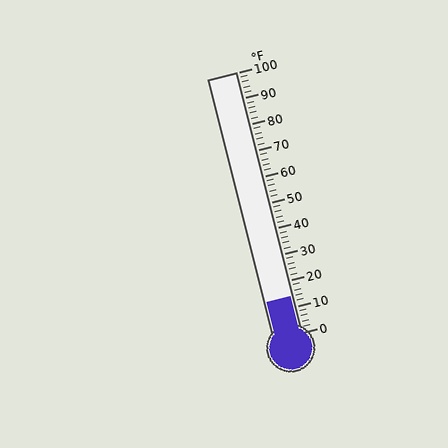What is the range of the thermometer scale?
The thermometer scale ranges from 0°F to 100°F.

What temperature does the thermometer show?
The thermometer shows approximately 14°F.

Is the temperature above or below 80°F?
The temperature is below 80°F.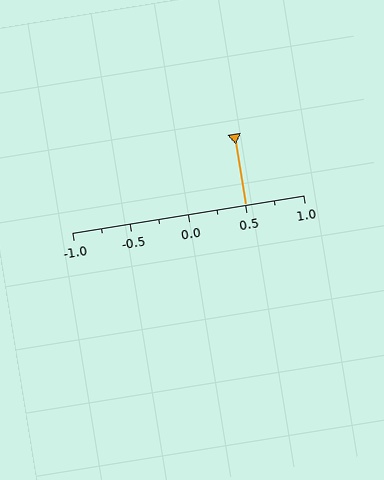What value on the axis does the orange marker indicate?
The marker indicates approximately 0.5.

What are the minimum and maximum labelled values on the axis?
The axis runs from -1.0 to 1.0.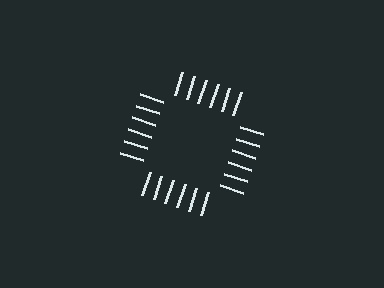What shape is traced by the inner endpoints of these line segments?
An illusory square — the line segments terminate on its edges but no continuous stroke is drawn.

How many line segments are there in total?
24 — 6 along each of the 4 edges.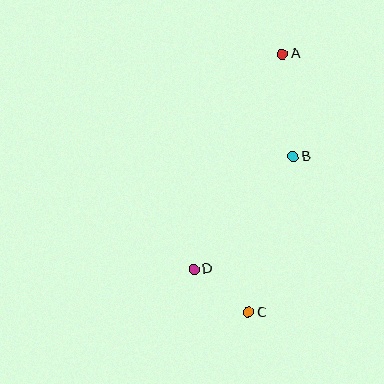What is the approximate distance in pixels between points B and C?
The distance between B and C is approximately 162 pixels.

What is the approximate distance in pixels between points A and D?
The distance between A and D is approximately 233 pixels.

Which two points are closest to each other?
Points C and D are closest to each other.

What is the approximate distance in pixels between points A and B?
The distance between A and B is approximately 103 pixels.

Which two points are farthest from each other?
Points A and C are farthest from each other.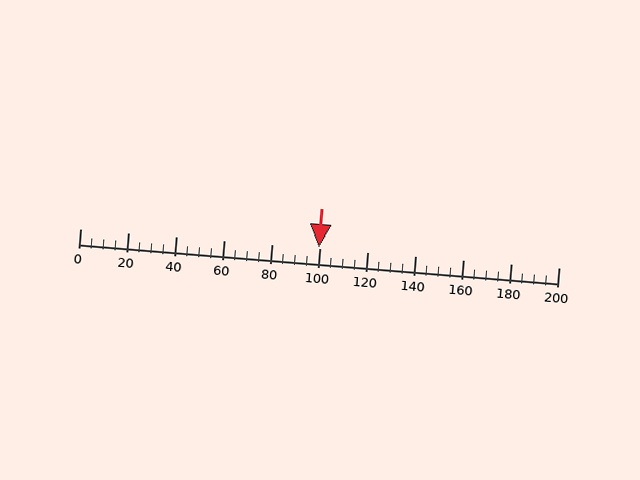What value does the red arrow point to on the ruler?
The red arrow points to approximately 100.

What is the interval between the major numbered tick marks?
The major tick marks are spaced 20 units apart.